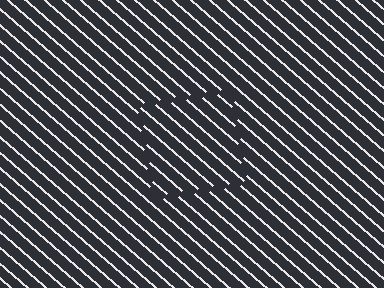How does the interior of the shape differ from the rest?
The interior of the shape contains the same grating, shifted by half a period — the contour is defined by the phase discontinuity where line-ends from the inner and outer gratings abut.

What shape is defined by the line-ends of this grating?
An illusory square. The interior of the shape contains the same grating, shifted by half a period — the contour is defined by the phase discontinuity where line-ends from the inner and outer gratings abut.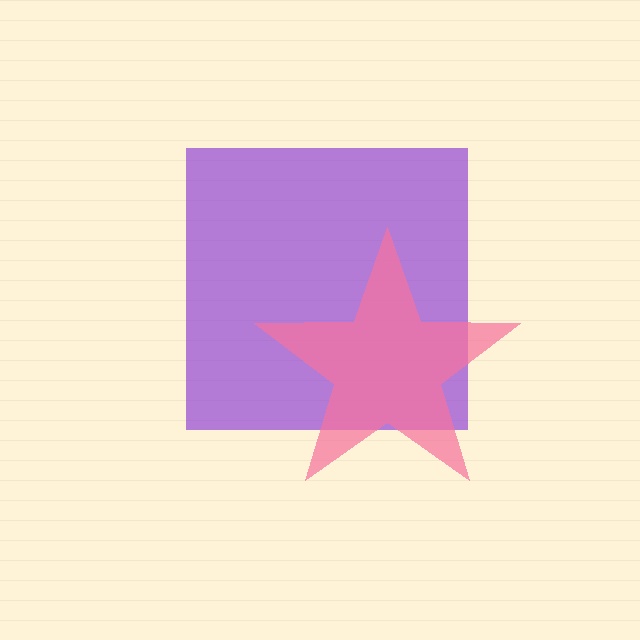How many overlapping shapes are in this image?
There are 2 overlapping shapes in the image.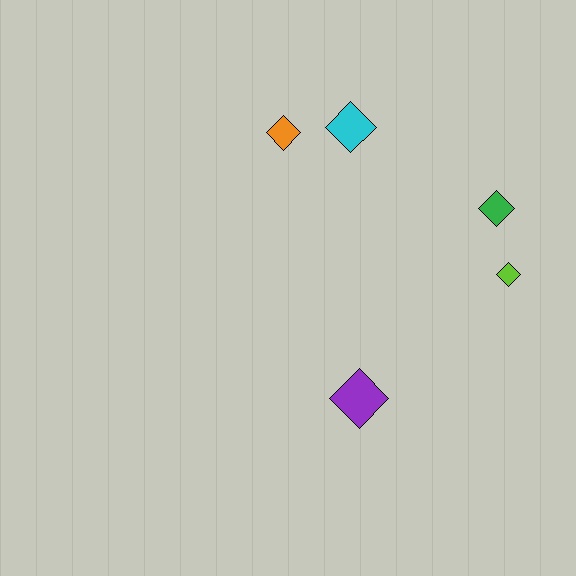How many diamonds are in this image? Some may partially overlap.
There are 5 diamonds.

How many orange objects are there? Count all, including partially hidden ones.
There is 1 orange object.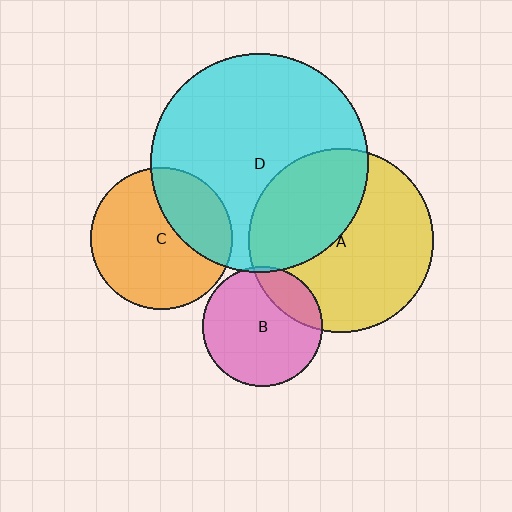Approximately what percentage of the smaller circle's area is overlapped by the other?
Approximately 5%.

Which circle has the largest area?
Circle D (cyan).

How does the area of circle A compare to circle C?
Approximately 1.7 times.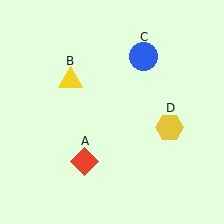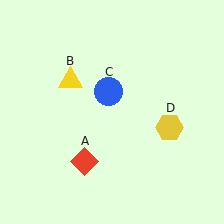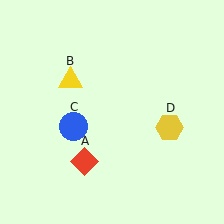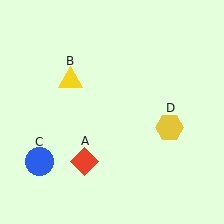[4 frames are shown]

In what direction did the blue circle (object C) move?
The blue circle (object C) moved down and to the left.